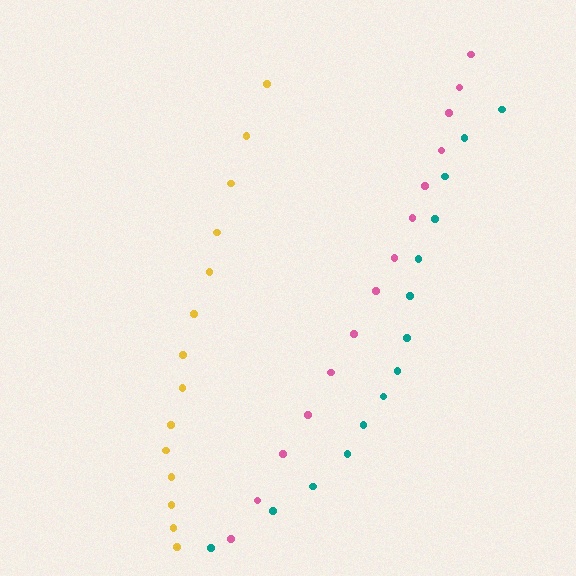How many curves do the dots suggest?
There are 3 distinct paths.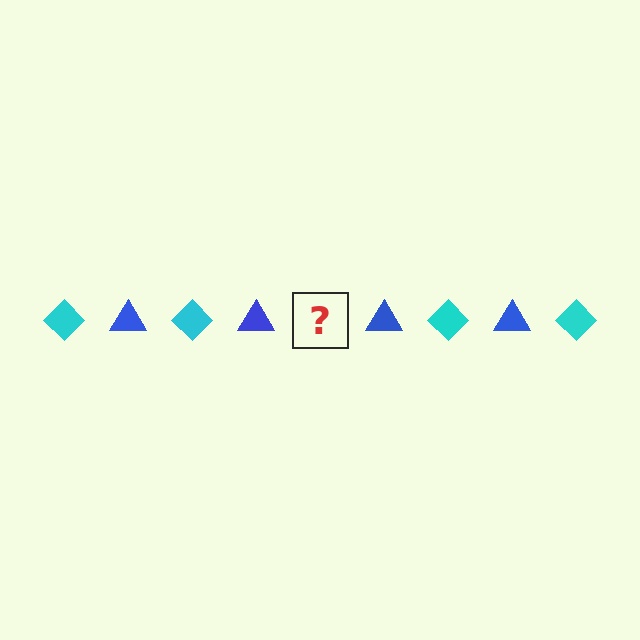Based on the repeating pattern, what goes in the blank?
The blank should be a cyan diamond.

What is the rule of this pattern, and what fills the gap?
The rule is that the pattern alternates between cyan diamond and blue triangle. The gap should be filled with a cyan diamond.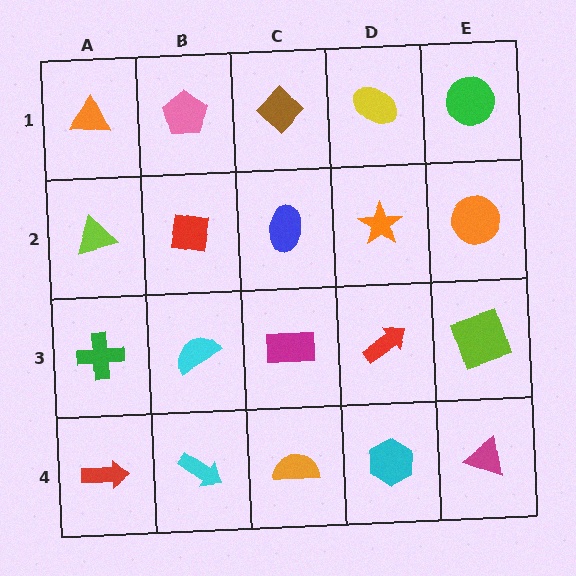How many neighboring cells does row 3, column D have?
4.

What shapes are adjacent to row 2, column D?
A yellow ellipse (row 1, column D), a red arrow (row 3, column D), a blue ellipse (row 2, column C), an orange circle (row 2, column E).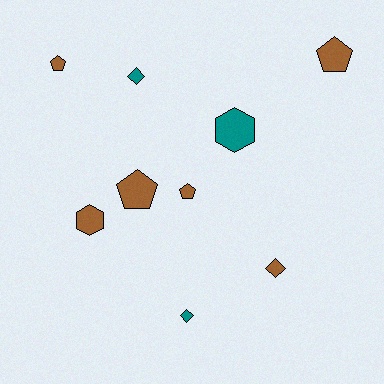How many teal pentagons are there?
There are no teal pentagons.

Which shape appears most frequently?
Pentagon, with 4 objects.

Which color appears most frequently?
Brown, with 6 objects.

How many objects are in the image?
There are 9 objects.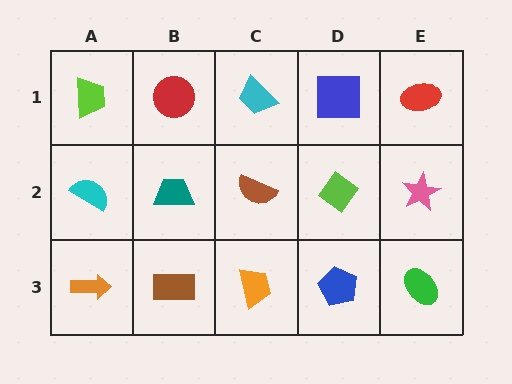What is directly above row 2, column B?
A red circle.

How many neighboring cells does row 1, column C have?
3.